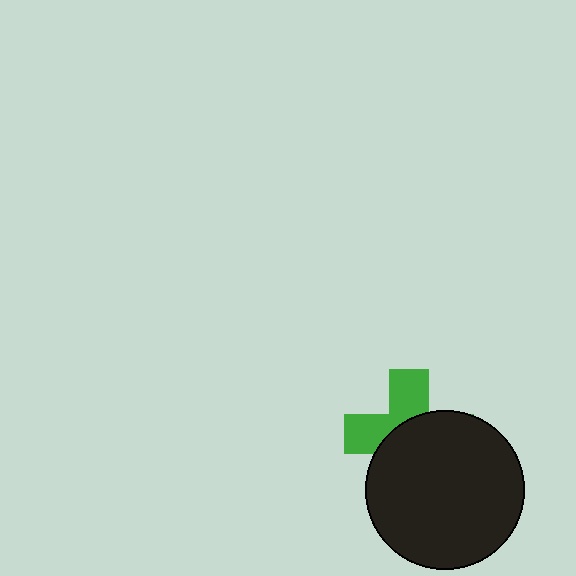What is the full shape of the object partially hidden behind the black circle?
The partially hidden object is a green cross.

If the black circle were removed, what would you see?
You would see the complete green cross.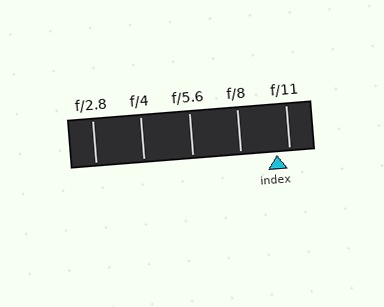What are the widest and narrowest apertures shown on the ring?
The widest aperture shown is f/2.8 and the narrowest is f/11.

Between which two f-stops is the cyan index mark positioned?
The index mark is between f/8 and f/11.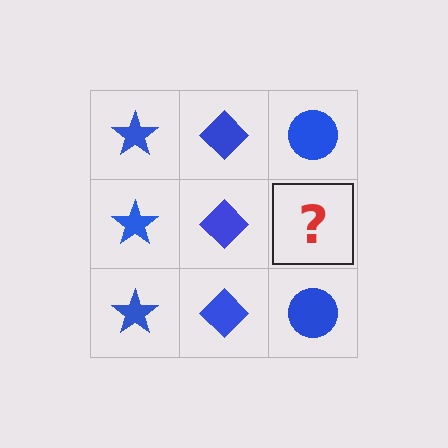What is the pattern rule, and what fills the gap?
The rule is that each column has a consistent shape. The gap should be filled with a blue circle.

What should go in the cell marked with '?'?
The missing cell should contain a blue circle.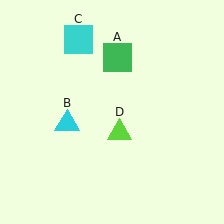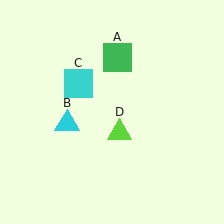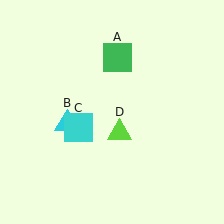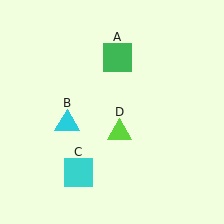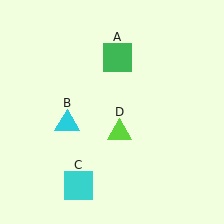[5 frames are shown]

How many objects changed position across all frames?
1 object changed position: cyan square (object C).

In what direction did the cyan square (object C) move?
The cyan square (object C) moved down.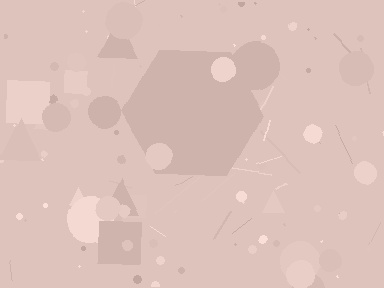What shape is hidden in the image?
A hexagon is hidden in the image.